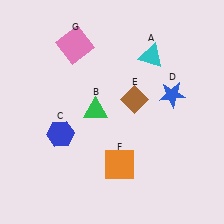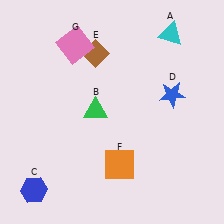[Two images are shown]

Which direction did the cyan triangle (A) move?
The cyan triangle (A) moved up.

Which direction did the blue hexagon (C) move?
The blue hexagon (C) moved down.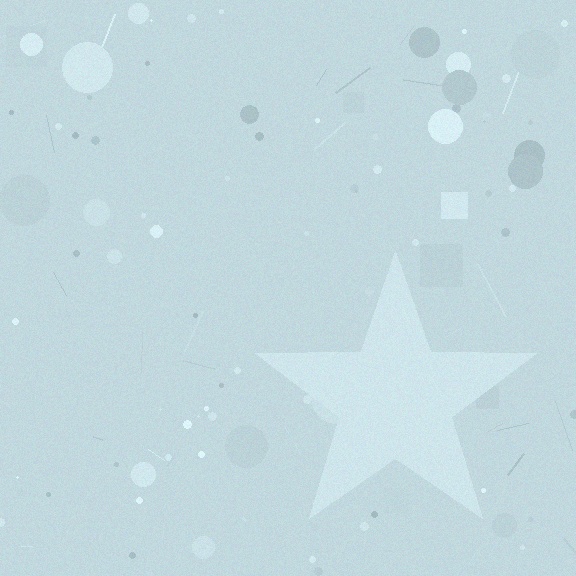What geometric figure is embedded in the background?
A star is embedded in the background.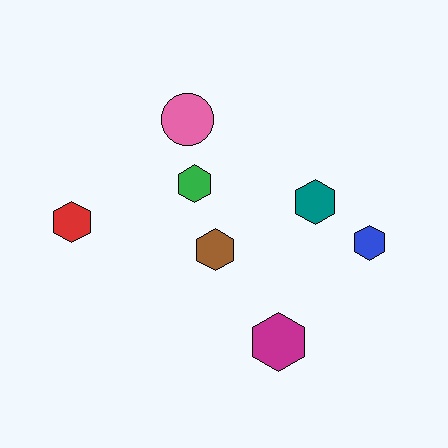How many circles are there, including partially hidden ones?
There is 1 circle.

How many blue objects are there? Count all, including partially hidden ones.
There is 1 blue object.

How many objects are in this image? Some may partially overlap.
There are 7 objects.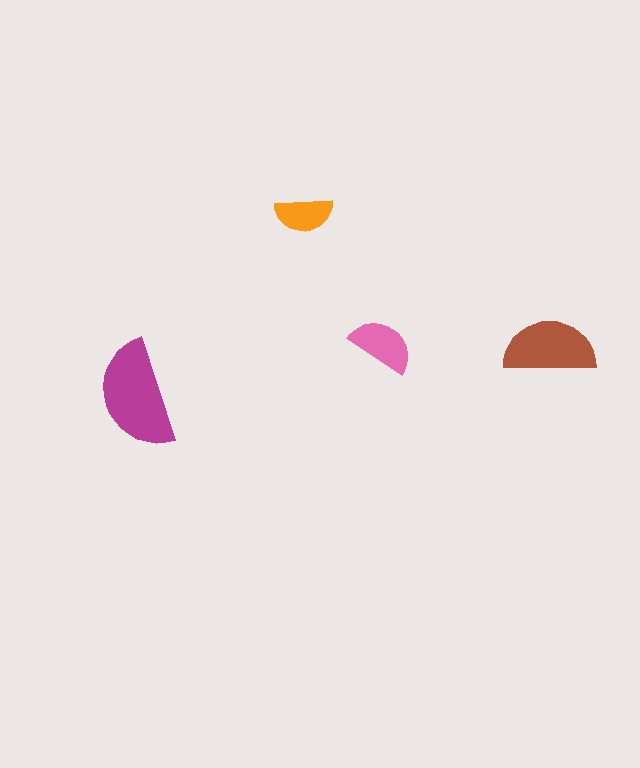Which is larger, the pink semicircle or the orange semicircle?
The pink one.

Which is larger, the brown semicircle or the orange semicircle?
The brown one.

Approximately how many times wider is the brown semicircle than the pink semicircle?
About 1.5 times wider.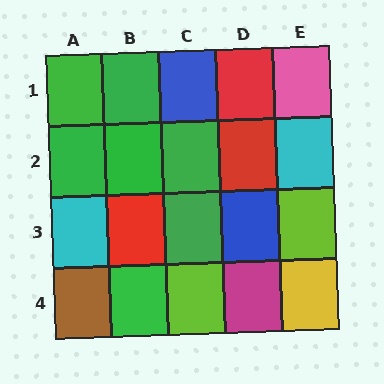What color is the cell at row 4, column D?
Magenta.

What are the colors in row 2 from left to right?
Green, green, green, red, cyan.